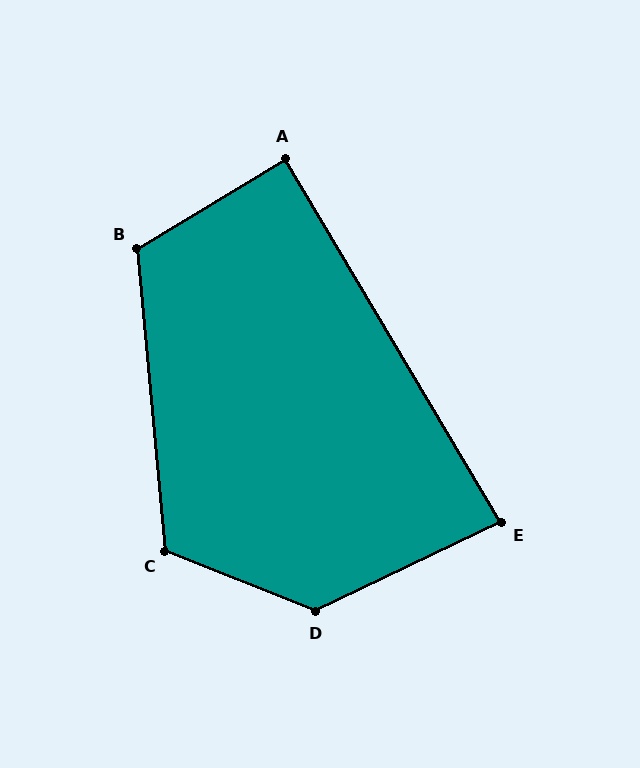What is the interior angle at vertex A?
Approximately 90 degrees (approximately right).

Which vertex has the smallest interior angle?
E, at approximately 85 degrees.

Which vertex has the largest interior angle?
D, at approximately 132 degrees.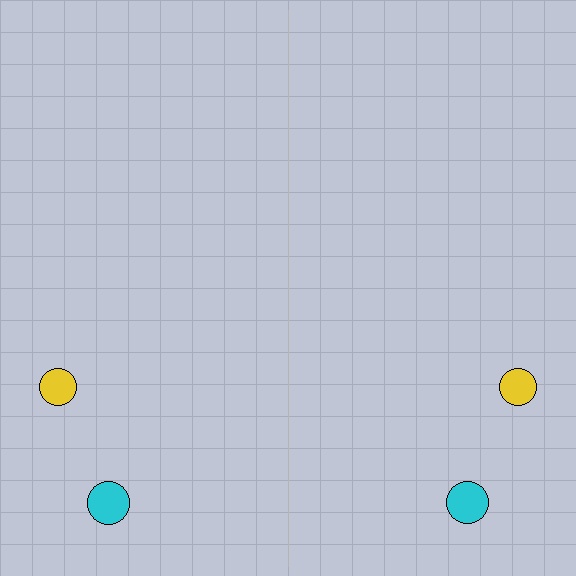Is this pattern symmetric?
Yes, this pattern has bilateral (reflection) symmetry.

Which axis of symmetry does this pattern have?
The pattern has a vertical axis of symmetry running through the center of the image.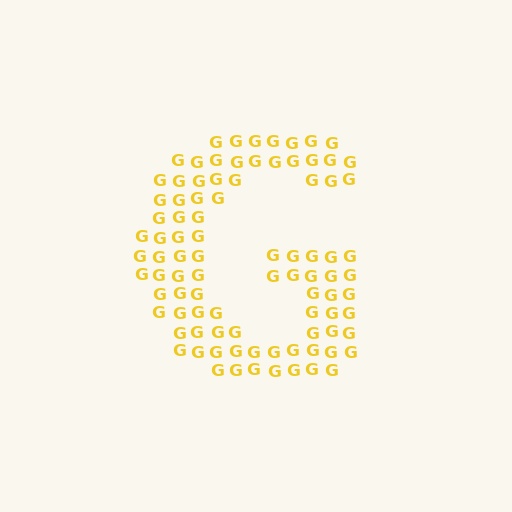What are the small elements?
The small elements are letter G's.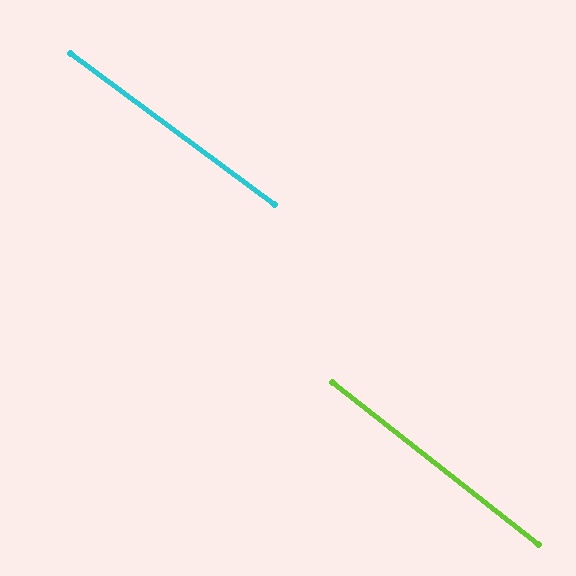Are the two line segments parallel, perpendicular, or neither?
Parallel — their directions differ by only 1.8°.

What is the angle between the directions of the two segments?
Approximately 2 degrees.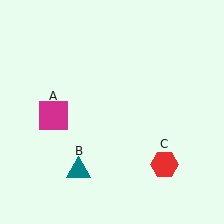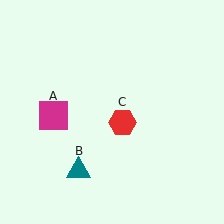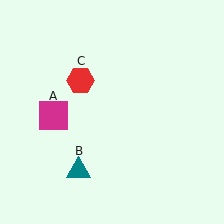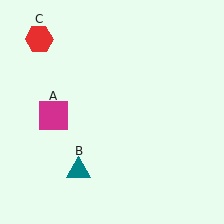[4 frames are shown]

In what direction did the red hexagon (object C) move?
The red hexagon (object C) moved up and to the left.